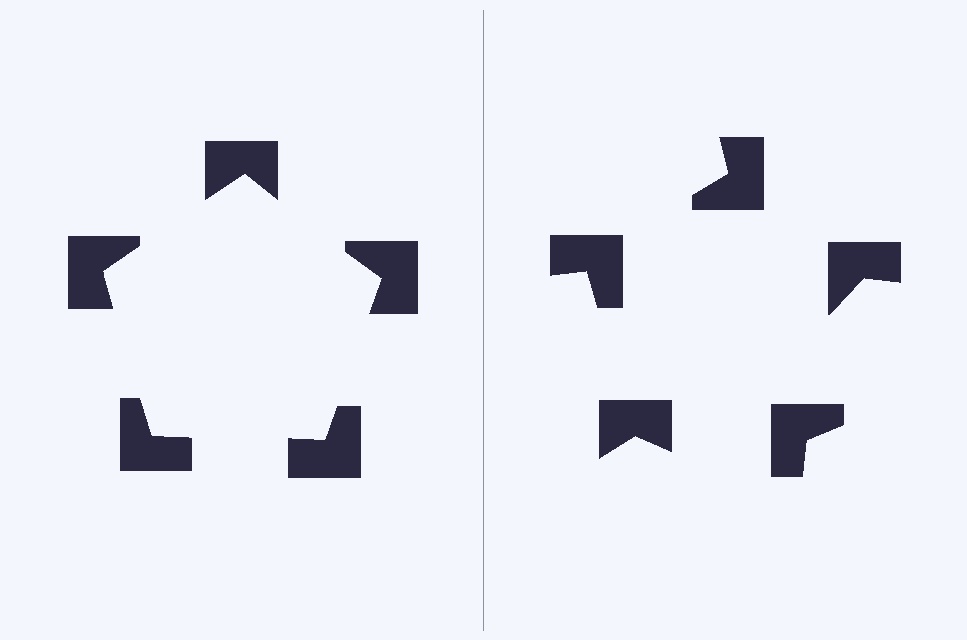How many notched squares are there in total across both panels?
10 — 5 on each side.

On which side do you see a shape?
An illusory pentagon appears on the left side. On the right side the wedge cuts are rotated, so no coherent shape forms.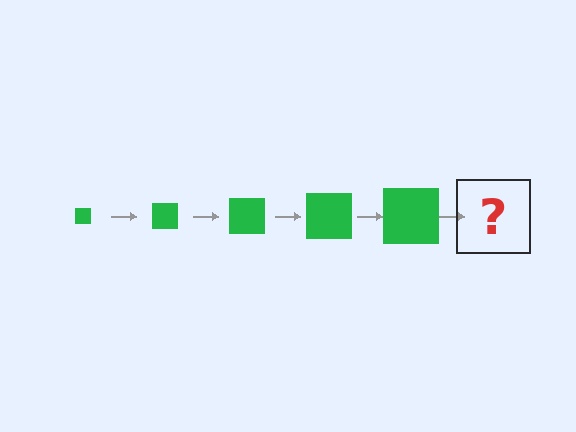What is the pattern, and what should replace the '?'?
The pattern is that the square gets progressively larger each step. The '?' should be a green square, larger than the previous one.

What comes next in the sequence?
The next element should be a green square, larger than the previous one.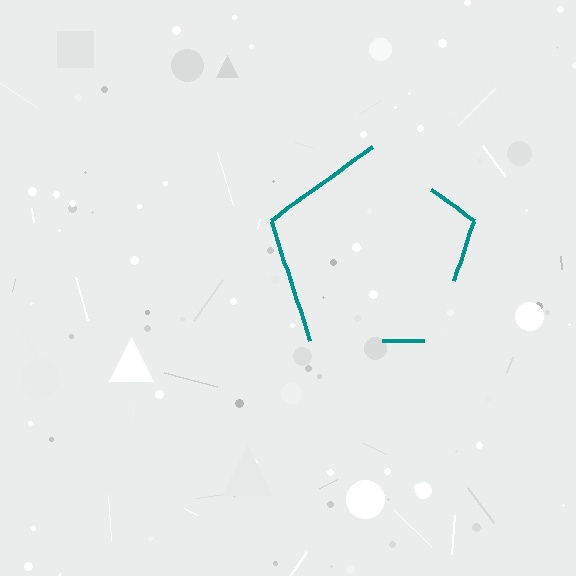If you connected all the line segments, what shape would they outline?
They would outline a pentagon.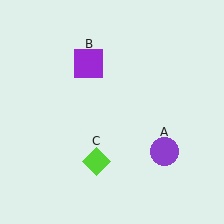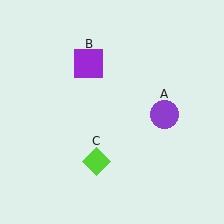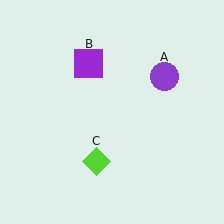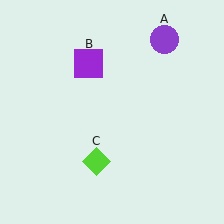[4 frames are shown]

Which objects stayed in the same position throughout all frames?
Purple square (object B) and lime diamond (object C) remained stationary.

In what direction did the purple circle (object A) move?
The purple circle (object A) moved up.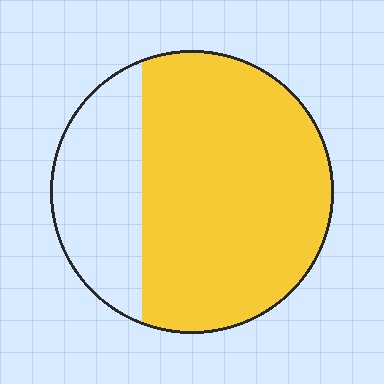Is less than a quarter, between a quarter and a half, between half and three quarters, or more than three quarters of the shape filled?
Between half and three quarters.